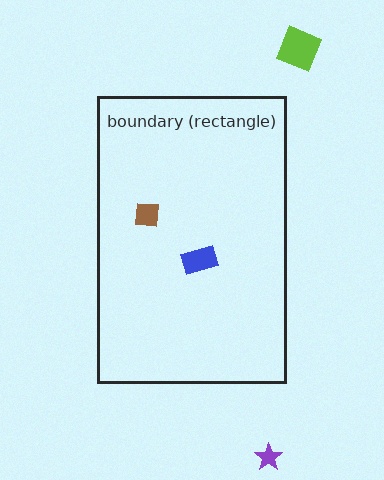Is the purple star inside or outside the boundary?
Outside.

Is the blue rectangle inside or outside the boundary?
Inside.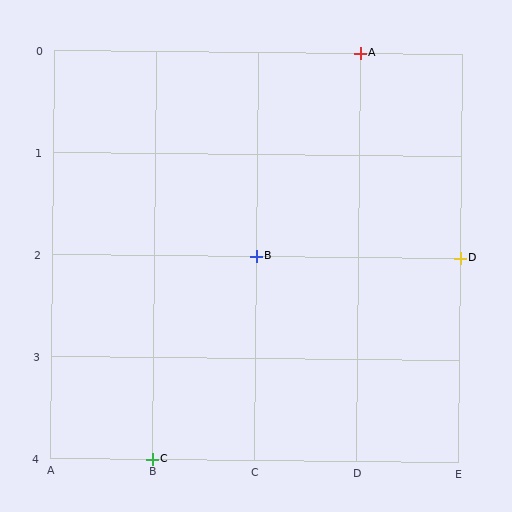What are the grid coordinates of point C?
Point C is at grid coordinates (B, 4).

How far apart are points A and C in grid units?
Points A and C are 2 columns and 4 rows apart (about 4.5 grid units diagonally).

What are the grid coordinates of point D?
Point D is at grid coordinates (E, 2).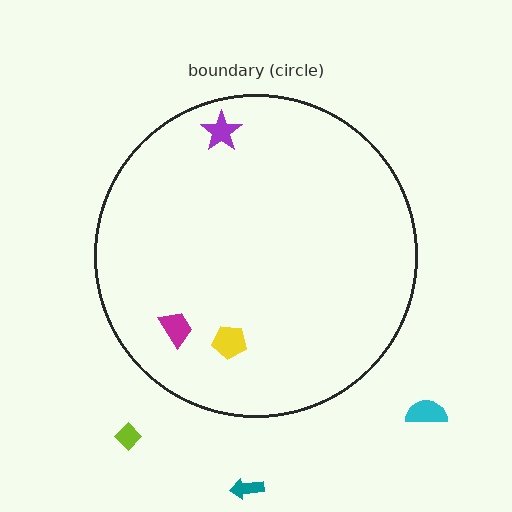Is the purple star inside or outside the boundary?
Inside.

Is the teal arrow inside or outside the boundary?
Outside.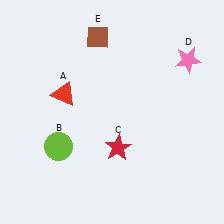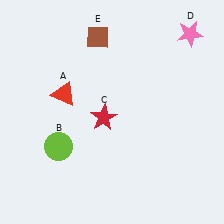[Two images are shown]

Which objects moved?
The objects that moved are: the red star (C), the pink star (D).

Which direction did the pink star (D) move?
The pink star (D) moved up.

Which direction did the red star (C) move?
The red star (C) moved up.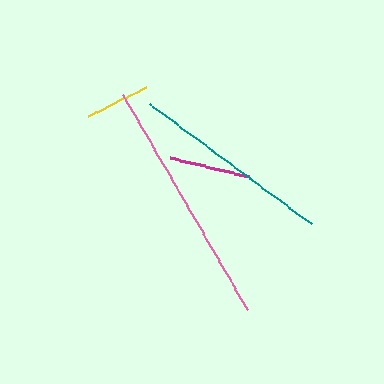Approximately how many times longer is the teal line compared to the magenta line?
The teal line is approximately 2.5 times the length of the magenta line.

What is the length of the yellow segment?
The yellow segment is approximately 64 pixels long.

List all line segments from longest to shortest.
From longest to shortest: pink, teal, magenta, yellow.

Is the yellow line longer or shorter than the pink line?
The pink line is longer than the yellow line.